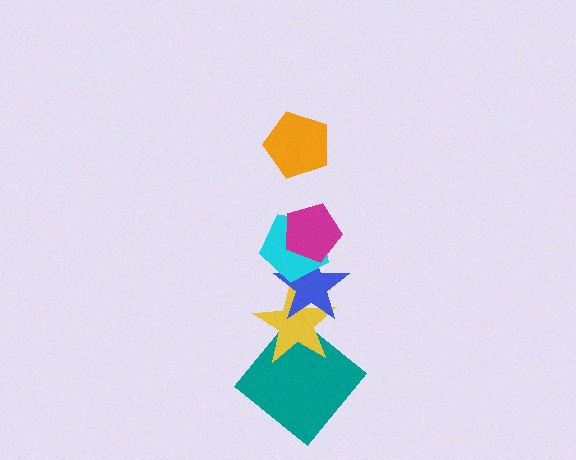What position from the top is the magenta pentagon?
The magenta pentagon is 2nd from the top.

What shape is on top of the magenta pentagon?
The orange pentagon is on top of the magenta pentagon.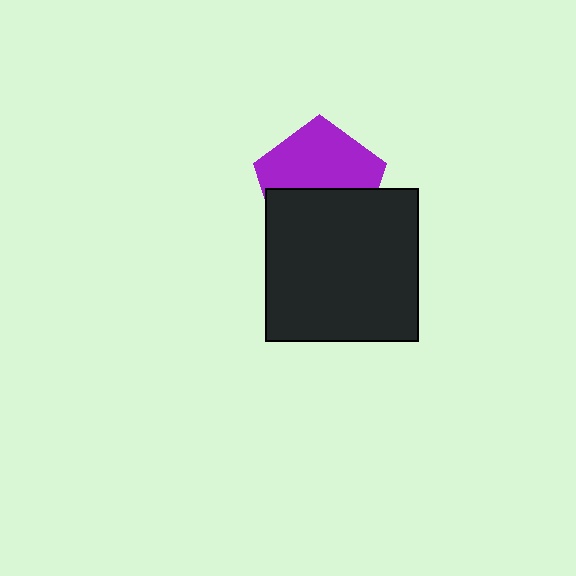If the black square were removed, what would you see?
You would see the complete purple pentagon.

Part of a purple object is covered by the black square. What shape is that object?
It is a pentagon.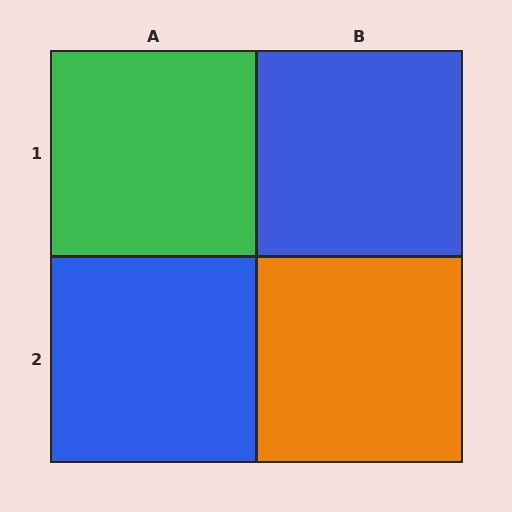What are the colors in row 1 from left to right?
Green, blue.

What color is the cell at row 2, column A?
Blue.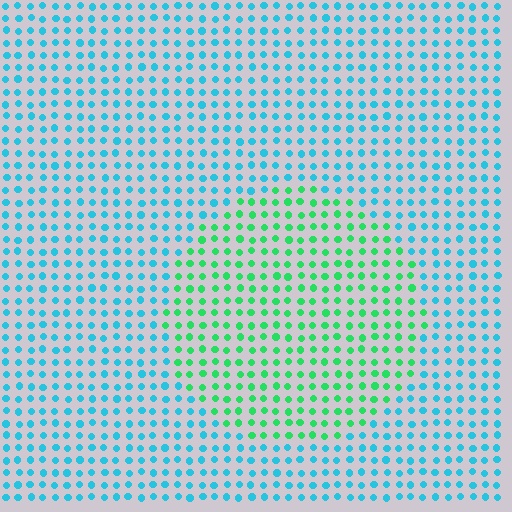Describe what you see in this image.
The image is filled with small cyan elements in a uniform arrangement. A circle-shaped region is visible where the elements are tinted to a slightly different hue, forming a subtle color boundary.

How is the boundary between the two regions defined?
The boundary is defined purely by a slight shift in hue (about 50 degrees). Spacing, size, and orientation are identical on both sides.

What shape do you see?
I see a circle.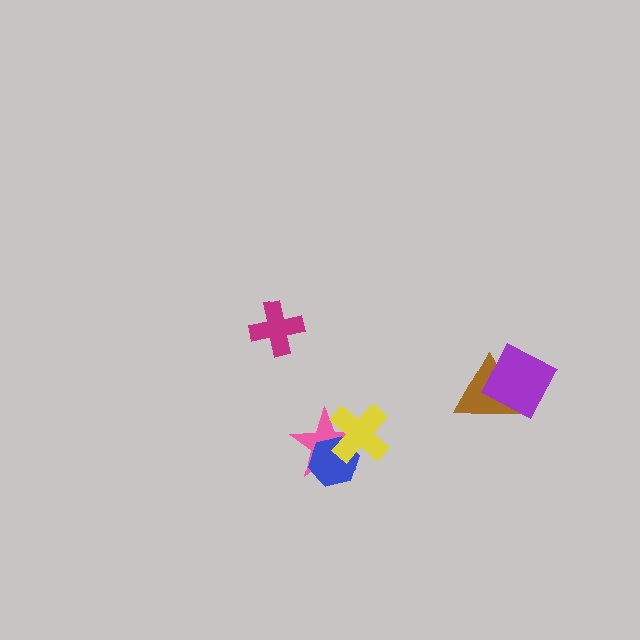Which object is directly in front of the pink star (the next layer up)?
The blue hexagon is directly in front of the pink star.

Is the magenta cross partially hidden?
No, no other shape covers it.